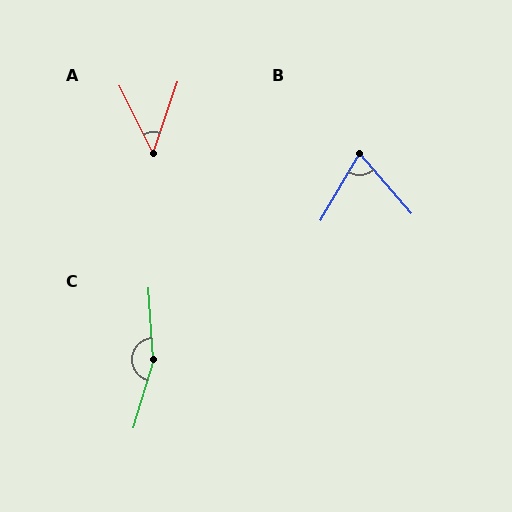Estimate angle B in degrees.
Approximately 71 degrees.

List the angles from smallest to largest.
A (45°), B (71°), C (160°).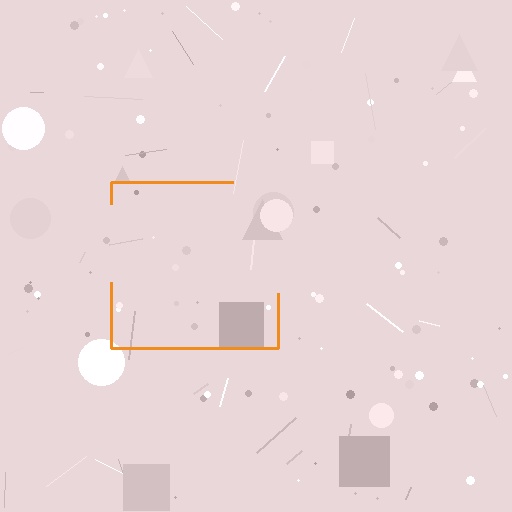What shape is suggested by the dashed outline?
The dashed outline suggests a square.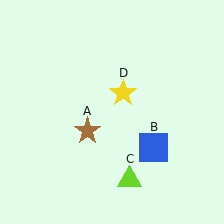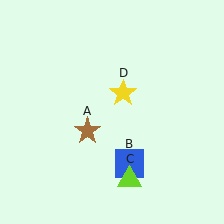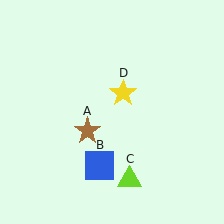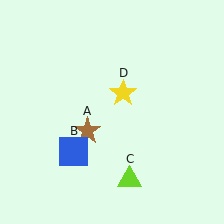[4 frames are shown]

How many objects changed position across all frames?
1 object changed position: blue square (object B).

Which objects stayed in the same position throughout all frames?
Brown star (object A) and lime triangle (object C) and yellow star (object D) remained stationary.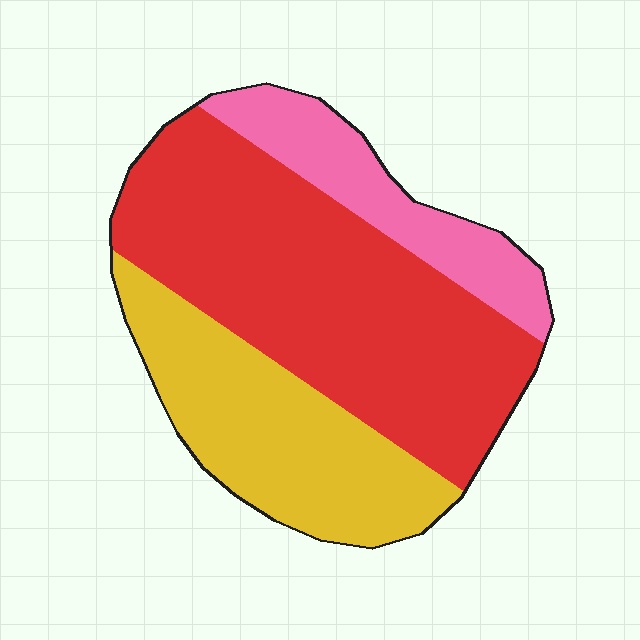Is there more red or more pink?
Red.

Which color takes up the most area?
Red, at roughly 55%.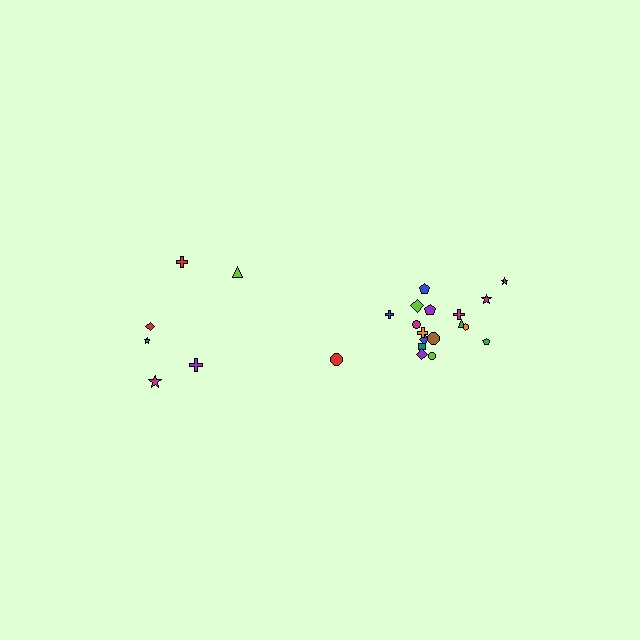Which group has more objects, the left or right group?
The right group.